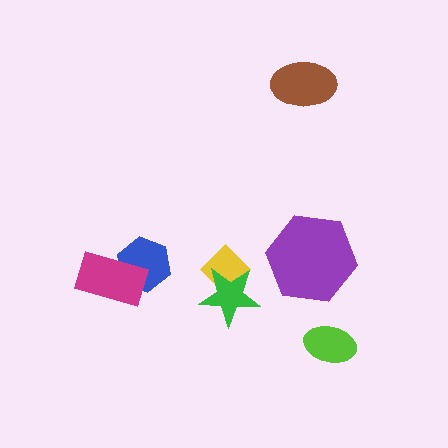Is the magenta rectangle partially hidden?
No, no other shape covers it.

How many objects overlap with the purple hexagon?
0 objects overlap with the purple hexagon.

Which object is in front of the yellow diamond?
The green star is in front of the yellow diamond.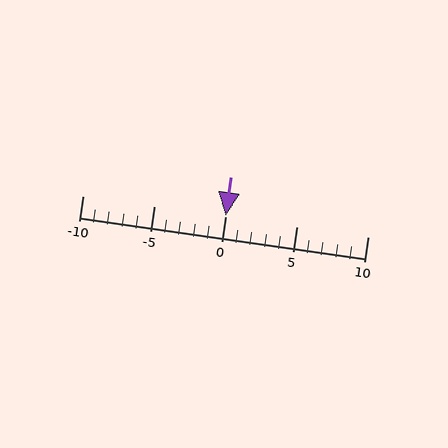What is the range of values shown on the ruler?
The ruler shows values from -10 to 10.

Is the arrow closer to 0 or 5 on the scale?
The arrow is closer to 0.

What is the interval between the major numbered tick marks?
The major tick marks are spaced 5 units apart.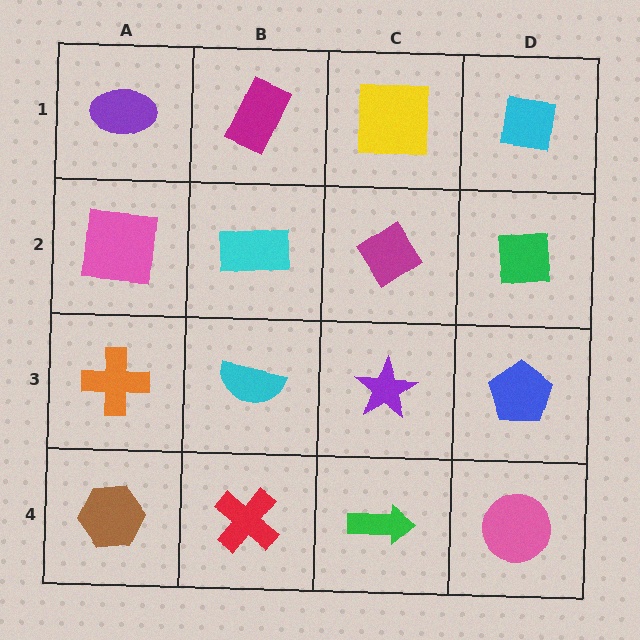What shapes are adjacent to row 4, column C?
A purple star (row 3, column C), a red cross (row 4, column B), a pink circle (row 4, column D).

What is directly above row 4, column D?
A blue pentagon.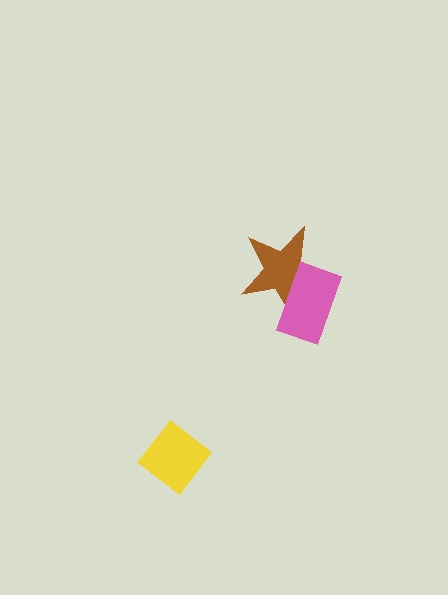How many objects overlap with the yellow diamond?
0 objects overlap with the yellow diamond.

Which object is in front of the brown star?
The pink rectangle is in front of the brown star.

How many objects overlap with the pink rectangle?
1 object overlaps with the pink rectangle.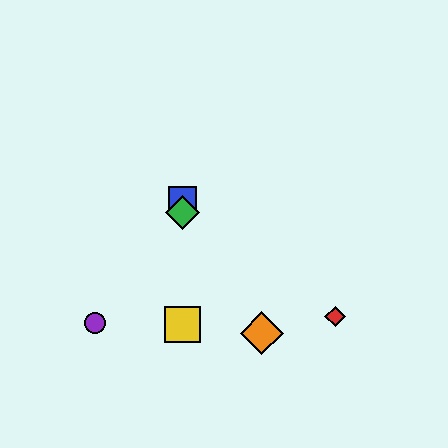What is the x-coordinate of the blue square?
The blue square is at x≈183.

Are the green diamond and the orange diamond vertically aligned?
No, the green diamond is at x≈183 and the orange diamond is at x≈262.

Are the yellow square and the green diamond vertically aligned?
Yes, both are at x≈183.